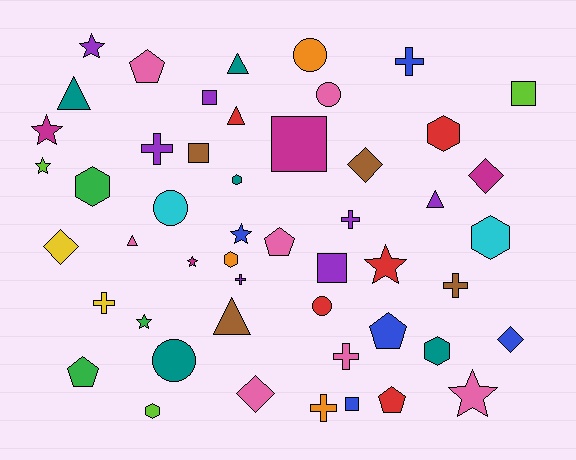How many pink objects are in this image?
There are 7 pink objects.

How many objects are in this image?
There are 50 objects.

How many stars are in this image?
There are 8 stars.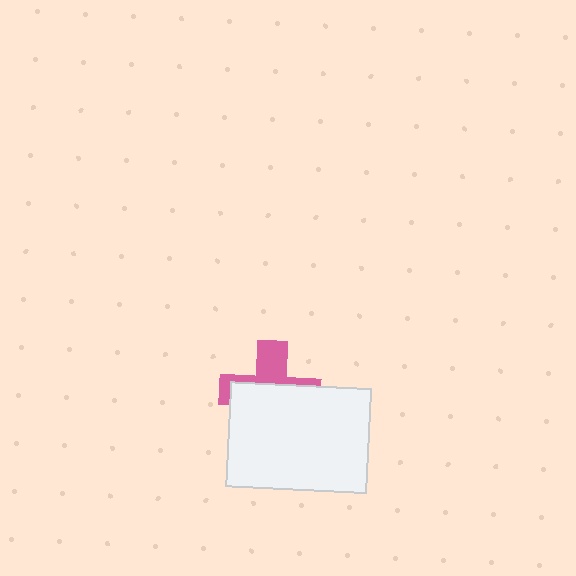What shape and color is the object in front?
The object in front is a white rectangle.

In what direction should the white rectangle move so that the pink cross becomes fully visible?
The white rectangle should move down. That is the shortest direction to clear the overlap and leave the pink cross fully visible.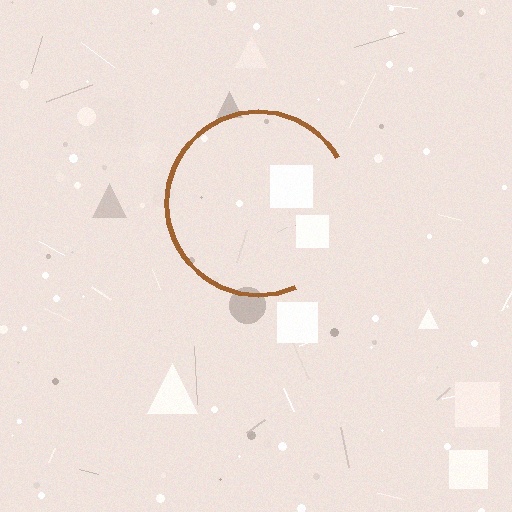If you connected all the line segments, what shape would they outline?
They would outline a circle.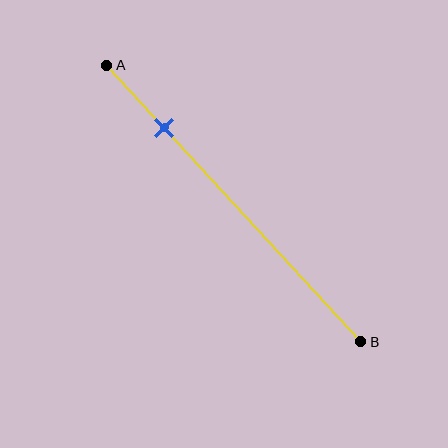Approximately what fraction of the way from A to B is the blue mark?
The blue mark is approximately 25% of the way from A to B.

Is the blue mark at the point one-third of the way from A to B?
No, the mark is at about 25% from A, not at the 33% one-third point.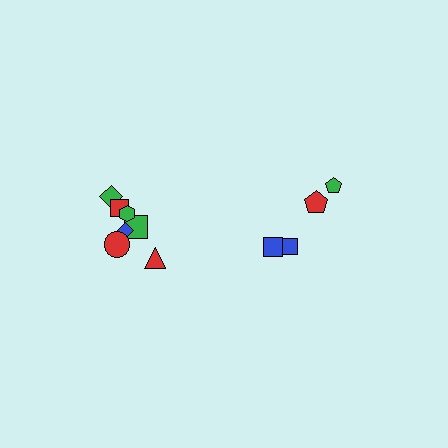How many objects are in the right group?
There are 4 objects.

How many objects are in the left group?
There are 7 objects.